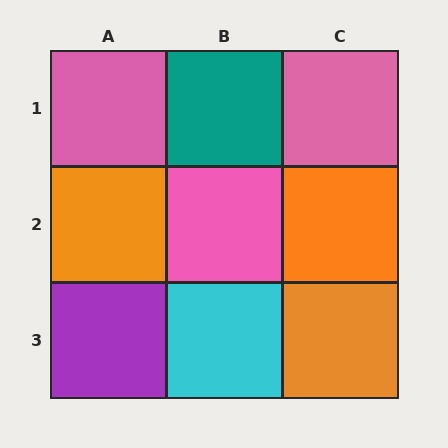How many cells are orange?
3 cells are orange.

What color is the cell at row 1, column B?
Teal.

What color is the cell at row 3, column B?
Cyan.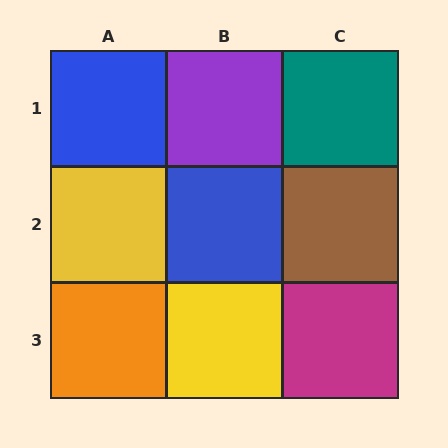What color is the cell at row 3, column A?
Orange.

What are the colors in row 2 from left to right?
Yellow, blue, brown.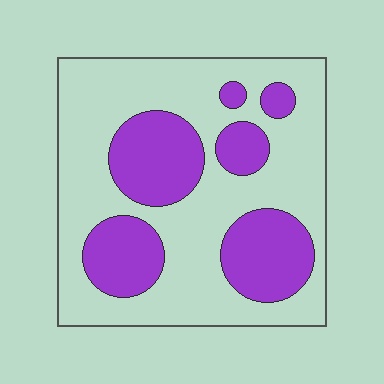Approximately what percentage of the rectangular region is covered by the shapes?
Approximately 35%.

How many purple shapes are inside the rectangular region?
6.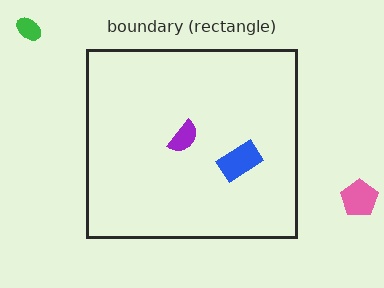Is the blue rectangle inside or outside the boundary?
Inside.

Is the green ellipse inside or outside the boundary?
Outside.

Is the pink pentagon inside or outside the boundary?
Outside.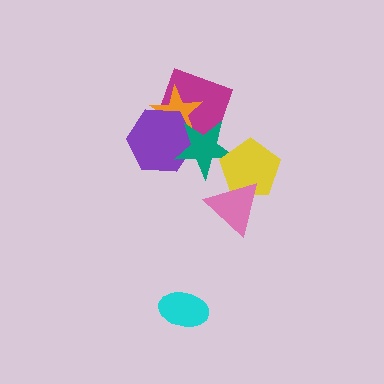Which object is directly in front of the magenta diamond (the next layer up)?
The orange star is directly in front of the magenta diamond.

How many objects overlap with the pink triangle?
1 object overlaps with the pink triangle.